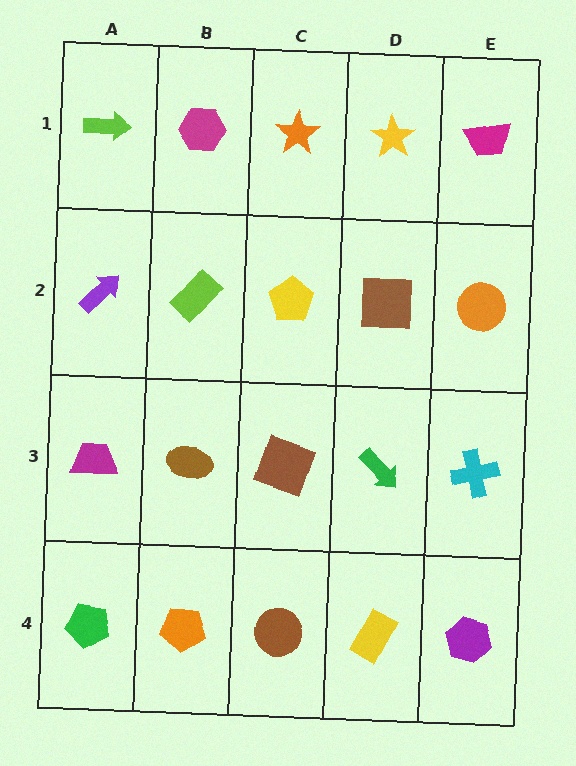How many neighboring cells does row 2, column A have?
3.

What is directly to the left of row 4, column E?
A yellow rectangle.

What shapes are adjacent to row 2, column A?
A lime arrow (row 1, column A), a magenta trapezoid (row 3, column A), a lime rectangle (row 2, column B).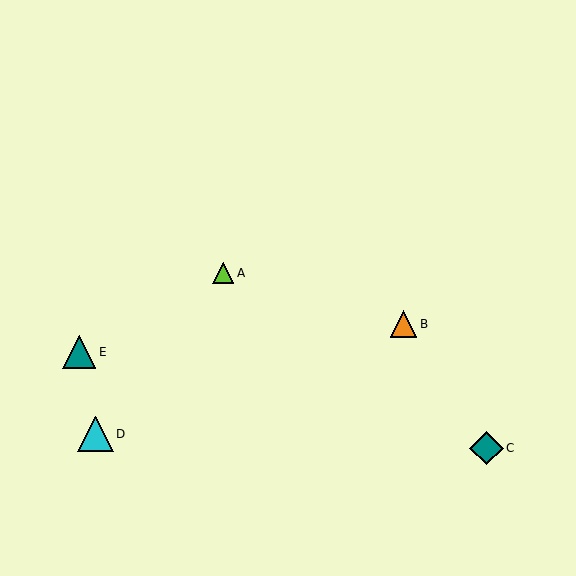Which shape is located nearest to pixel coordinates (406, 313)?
The orange triangle (labeled B) at (403, 324) is nearest to that location.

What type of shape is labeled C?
Shape C is a teal diamond.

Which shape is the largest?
The cyan triangle (labeled D) is the largest.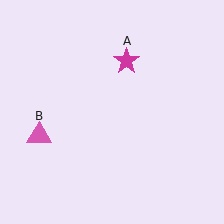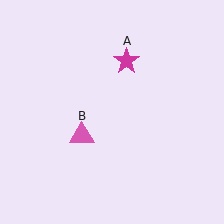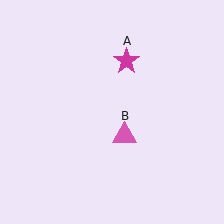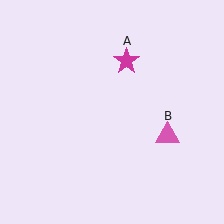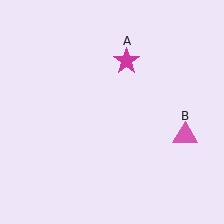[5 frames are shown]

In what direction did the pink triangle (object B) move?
The pink triangle (object B) moved right.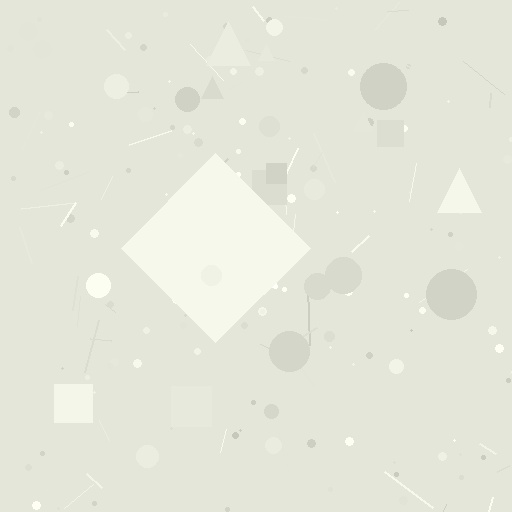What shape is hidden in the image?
A diamond is hidden in the image.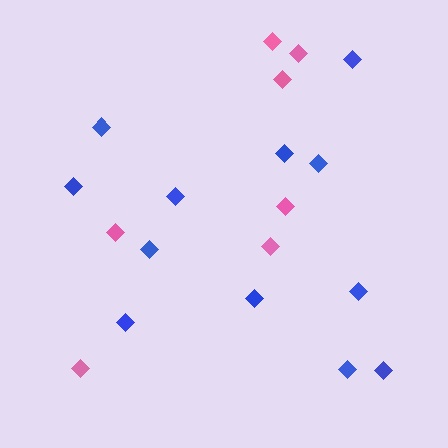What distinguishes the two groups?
There are 2 groups: one group of blue diamonds (12) and one group of pink diamonds (7).